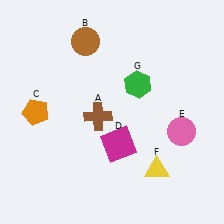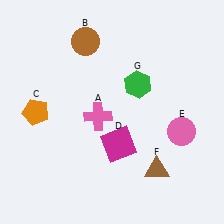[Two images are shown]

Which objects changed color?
A changed from brown to pink. F changed from yellow to brown.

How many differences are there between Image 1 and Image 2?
There are 2 differences between the two images.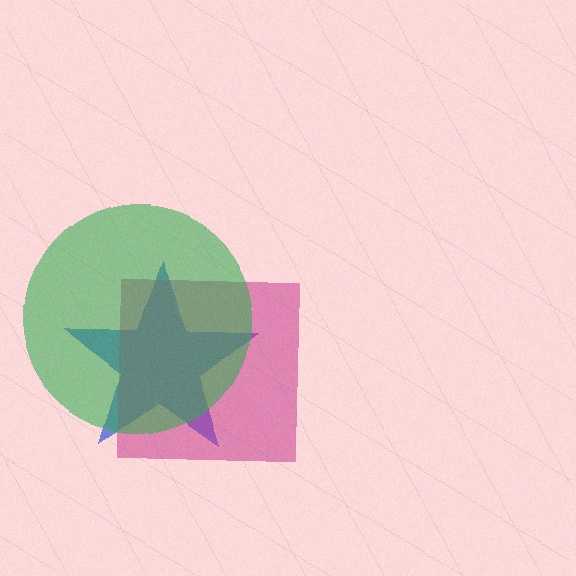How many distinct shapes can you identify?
There are 3 distinct shapes: a blue star, a magenta square, a green circle.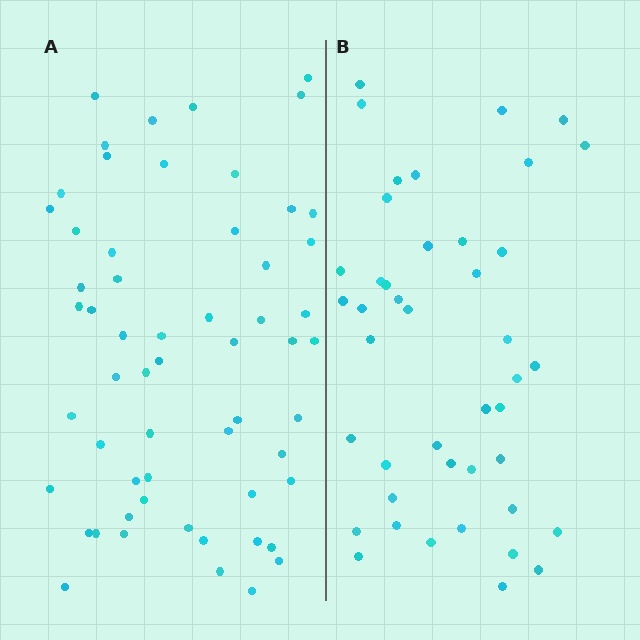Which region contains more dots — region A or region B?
Region A (the left region) has more dots.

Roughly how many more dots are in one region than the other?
Region A has approximately 15 more dots than region B.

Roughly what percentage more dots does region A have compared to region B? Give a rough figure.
About 35% more.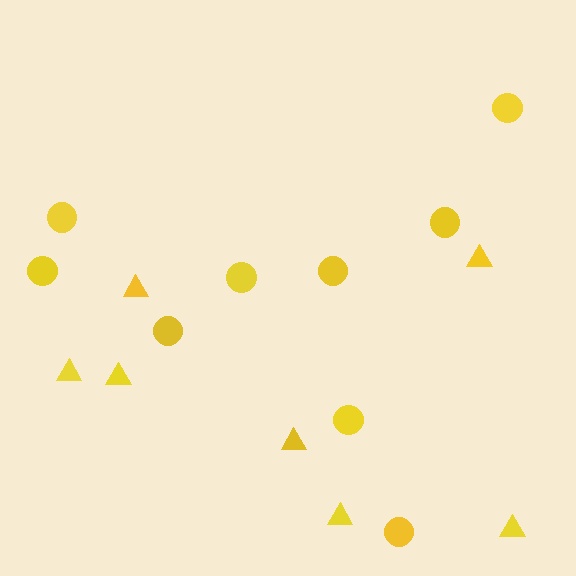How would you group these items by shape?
There are 2 groups: one group of triangles (7) and one group of circles (9).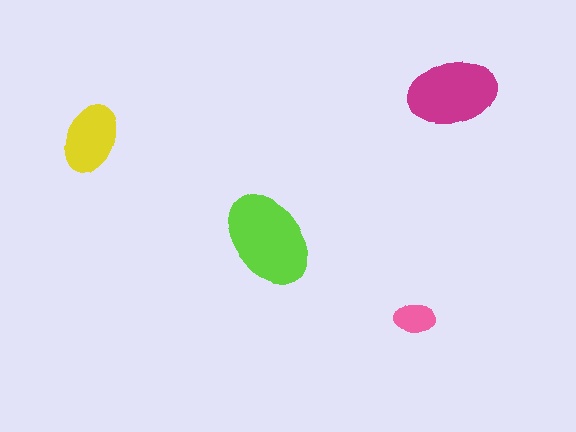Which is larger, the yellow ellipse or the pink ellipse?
The yellow one.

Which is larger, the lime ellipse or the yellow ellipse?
The lime one.